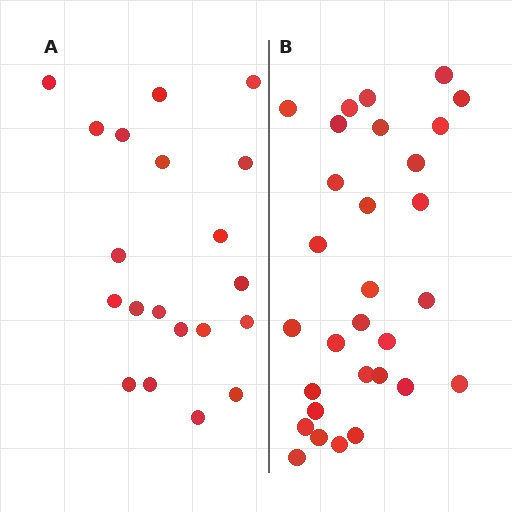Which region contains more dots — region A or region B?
Region B (the right region) has more dots.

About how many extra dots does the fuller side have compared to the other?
Region B has roughly 10 or so more dots than region A.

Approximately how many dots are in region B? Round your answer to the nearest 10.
About 30 dots.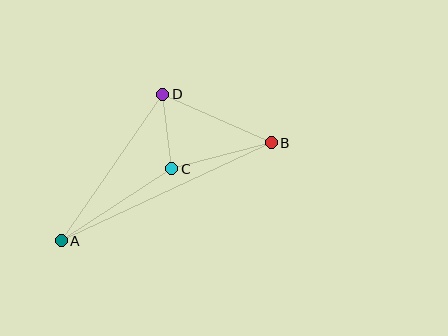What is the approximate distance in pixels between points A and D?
The distance between A and D is approximately 178 pixels.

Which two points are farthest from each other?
Points A and B are farthest from each other.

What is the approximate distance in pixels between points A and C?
The distance between A and C is approximately 132 pixels.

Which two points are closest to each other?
Points C and D are closest to each other.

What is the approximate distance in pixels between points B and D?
The distance between B and D is approximately 119 pixels.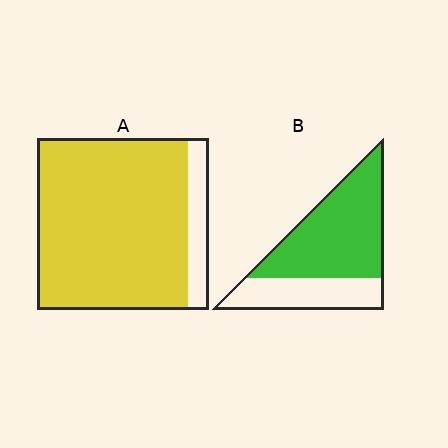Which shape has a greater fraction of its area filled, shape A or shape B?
Shape A.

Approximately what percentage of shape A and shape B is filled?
A is approximately 90% and B is approximately 65%.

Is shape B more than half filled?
Yes.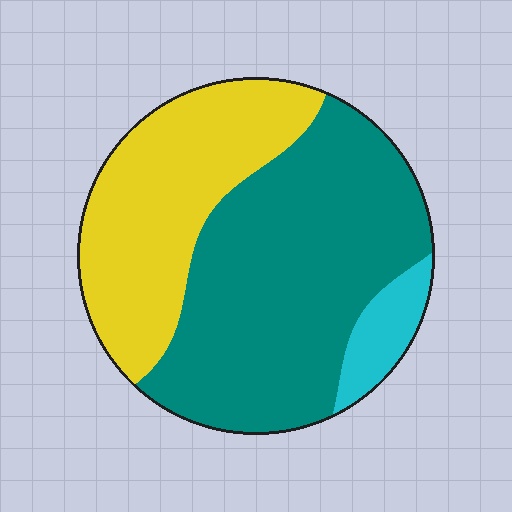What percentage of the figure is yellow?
Yellow takes up about three eighths (3/8) of the figure.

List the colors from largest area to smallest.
From largest to smallest: teal, yellow, cyan.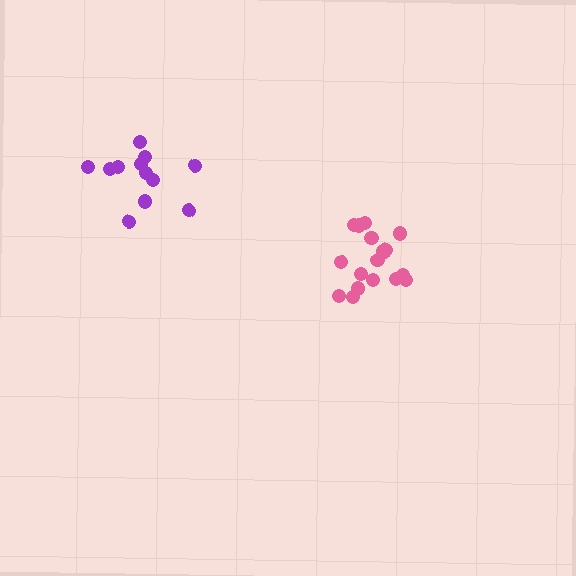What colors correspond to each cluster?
The clusters are colored: pink, purple.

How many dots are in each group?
Group 1: 17 dots, Group 2: 12 dots (29 total).